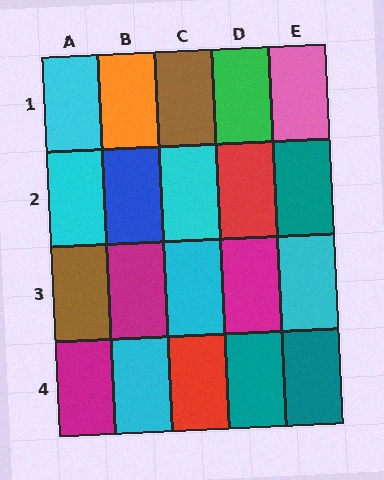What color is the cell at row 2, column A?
Cyan.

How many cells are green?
1 cell is green.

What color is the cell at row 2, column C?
Cyan.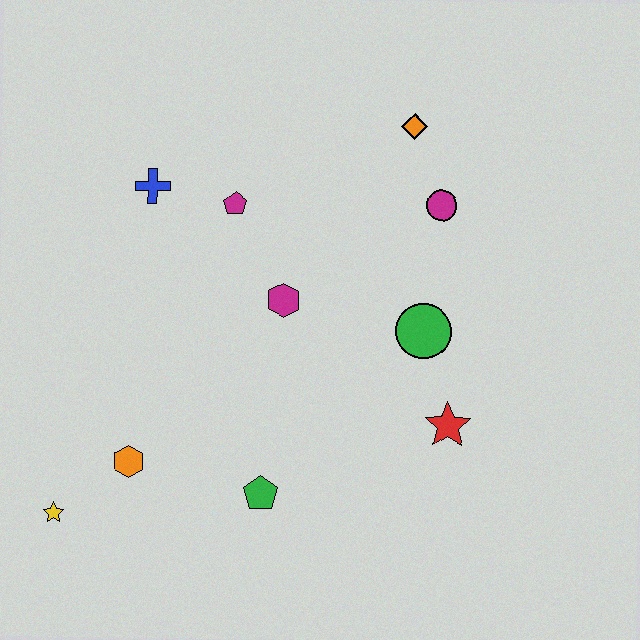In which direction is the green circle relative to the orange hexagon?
The green circle is to the right of the orange hexagon.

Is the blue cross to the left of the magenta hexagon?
Yes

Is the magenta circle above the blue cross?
No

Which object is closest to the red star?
The green circle is closest to the red star.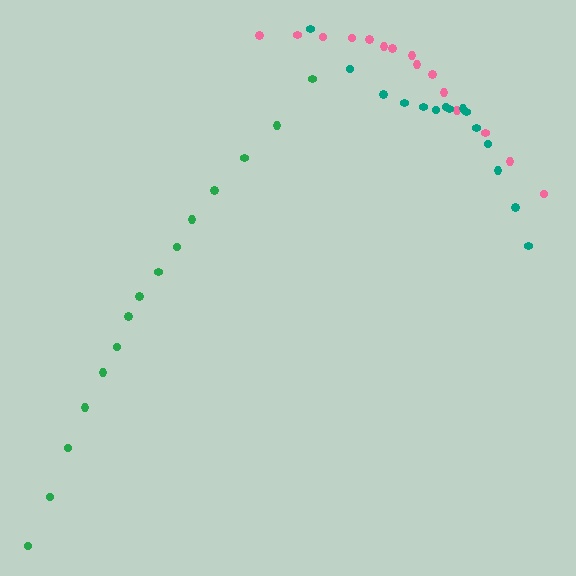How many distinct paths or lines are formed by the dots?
There are 3 distinct paths.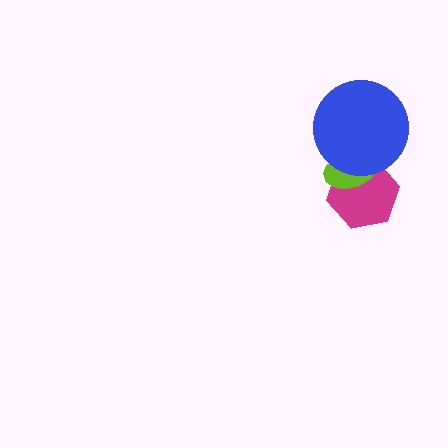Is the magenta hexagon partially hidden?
Yes, it is partially covered by another shape.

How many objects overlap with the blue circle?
2 objects overlap with the blue circle.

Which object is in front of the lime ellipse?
The blue circle is in front of the lime ellipse.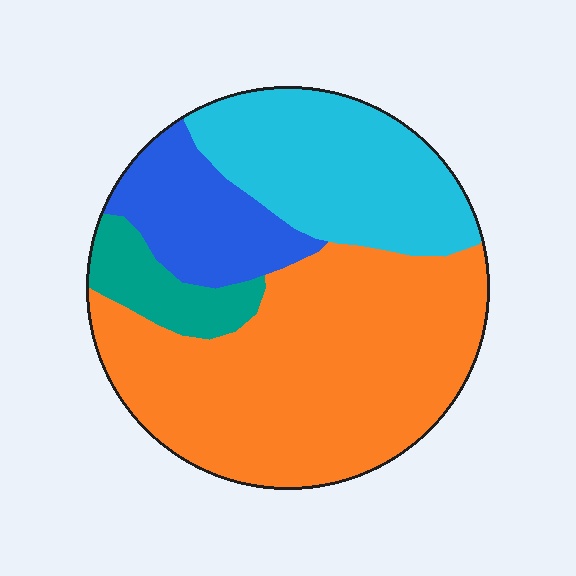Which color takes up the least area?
Teal, at roughly 10%.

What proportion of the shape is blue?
Blue takes up about one eighth (1/8) of the shape.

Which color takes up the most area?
Orange, at roughly 50%.